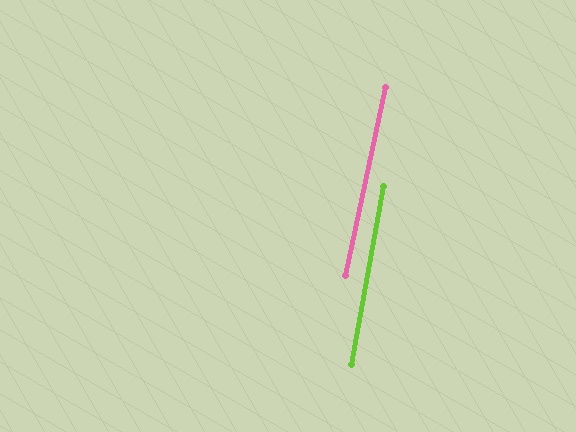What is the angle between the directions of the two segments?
Approximately 2 degrees.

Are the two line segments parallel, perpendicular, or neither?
Parallel — their directions differ by only 1.6°.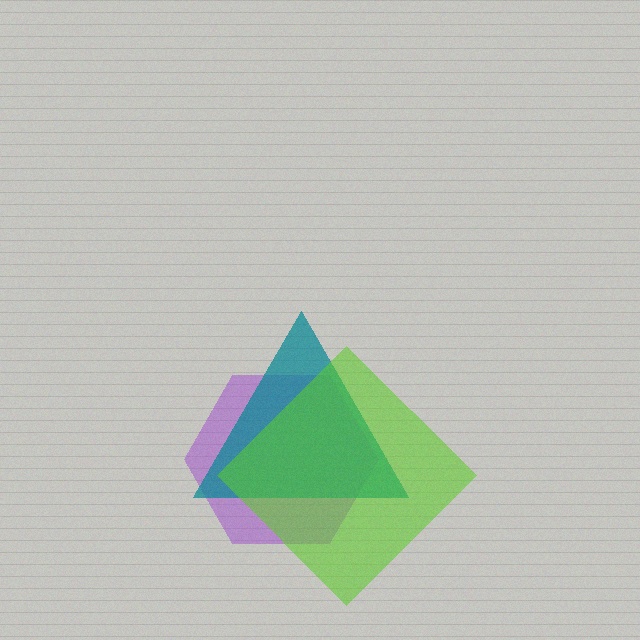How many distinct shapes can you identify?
There are 3 distinct shapes: a purple hexagon, a teal triangle, a lime diamond.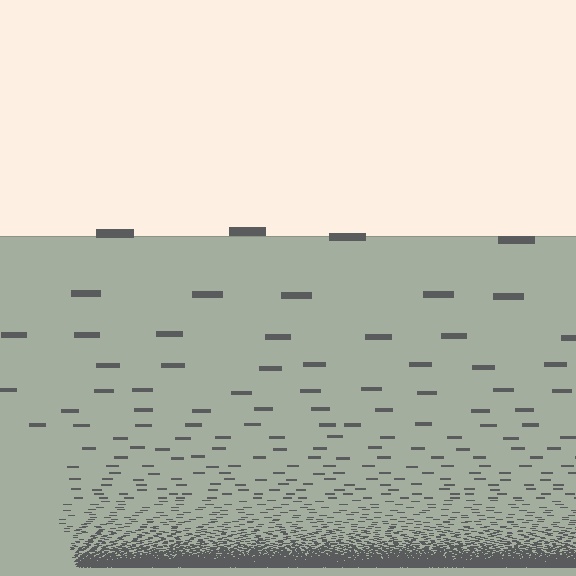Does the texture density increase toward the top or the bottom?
Density increases toward the bottom.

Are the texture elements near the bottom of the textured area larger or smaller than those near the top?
Smaller. The gradient is inverted — elements near the bottom are smaller and denser.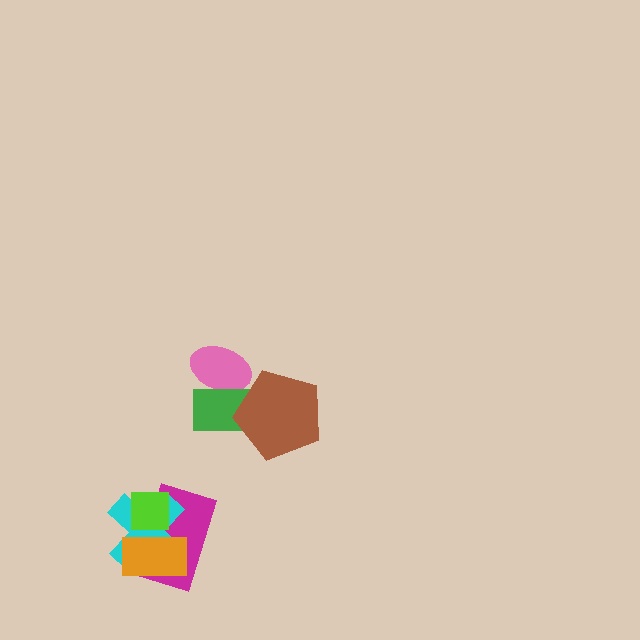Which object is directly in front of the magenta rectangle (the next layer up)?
The cyan cross is directly in front of the magenta rectangle.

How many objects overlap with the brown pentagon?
1 object overlaps with the brown pentagon.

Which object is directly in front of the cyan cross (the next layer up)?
The orange rectangle is directly in front of the cyan cross.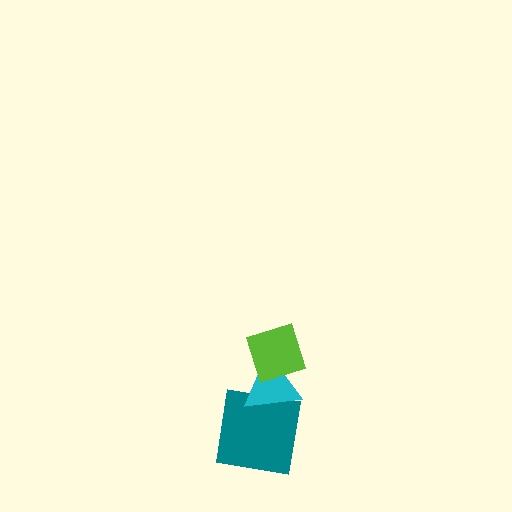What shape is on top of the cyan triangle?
The lime diamond is on top of the cyan triangle.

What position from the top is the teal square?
The teal square is 3rd from the top.